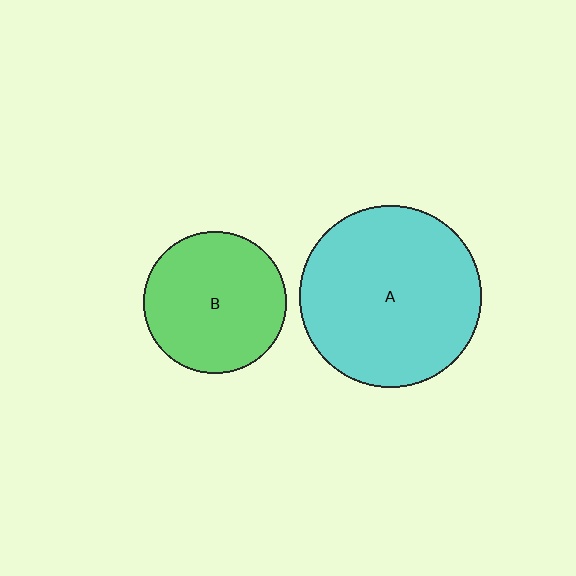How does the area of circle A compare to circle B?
Approximately 1.6 times.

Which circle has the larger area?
Circle A (cyan).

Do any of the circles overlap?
No, none of the circles overlap.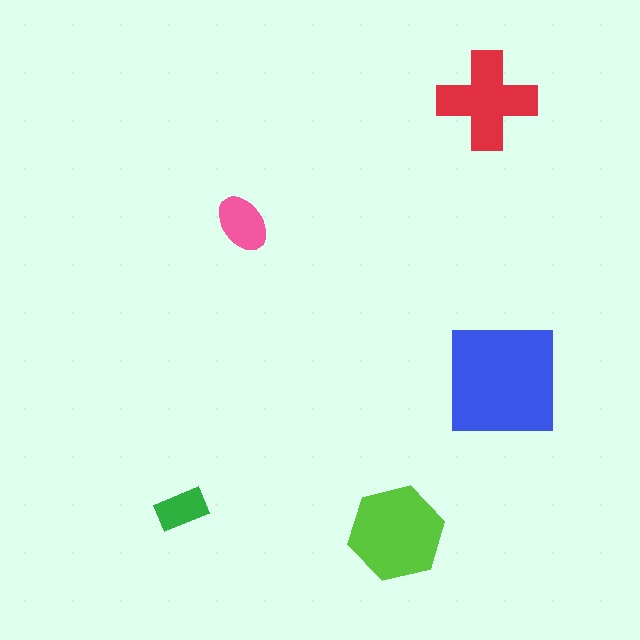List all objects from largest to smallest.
The blue square, the lime hexagon, the red cross, the pink ellipse, the green rectangle.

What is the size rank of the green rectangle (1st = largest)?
5th.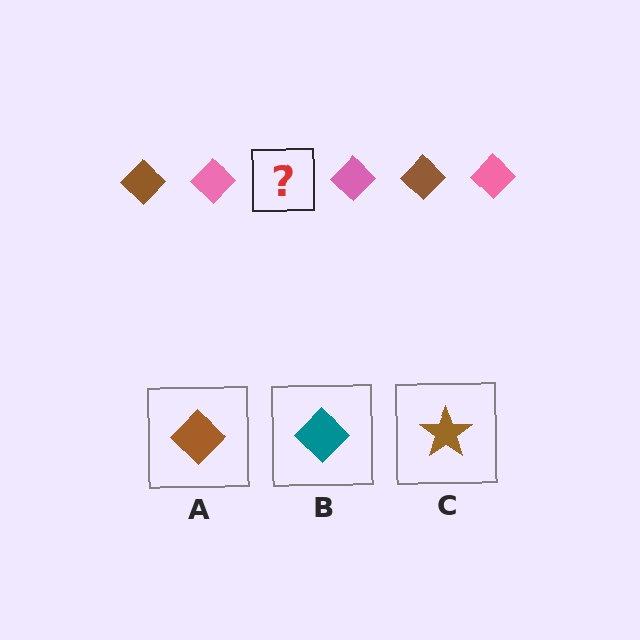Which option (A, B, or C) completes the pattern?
A.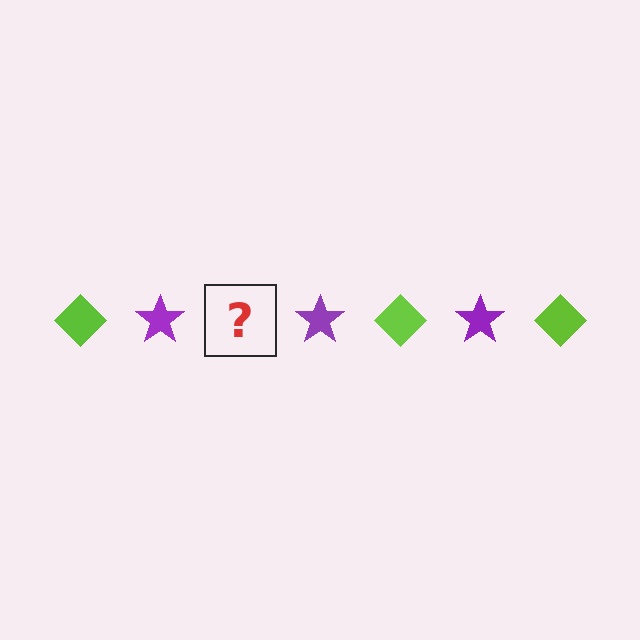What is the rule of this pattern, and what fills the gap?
The rule is that the pattern alternates between lime diamond and purple star. The gap should be filled with a lime diamond.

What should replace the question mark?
The question mark should be replaced with a lime diamond.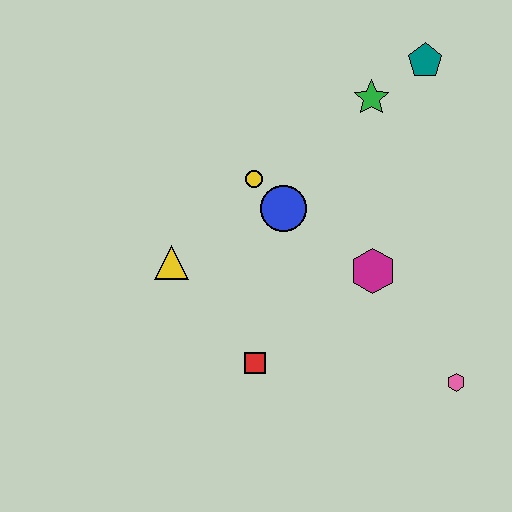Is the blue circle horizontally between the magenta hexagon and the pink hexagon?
No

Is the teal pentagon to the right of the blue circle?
Yes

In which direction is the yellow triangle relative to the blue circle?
The yellow triangle is to the left of the blue circle.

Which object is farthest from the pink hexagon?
The teal pentagon is farthest from the pink hexagon.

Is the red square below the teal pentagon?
Yes